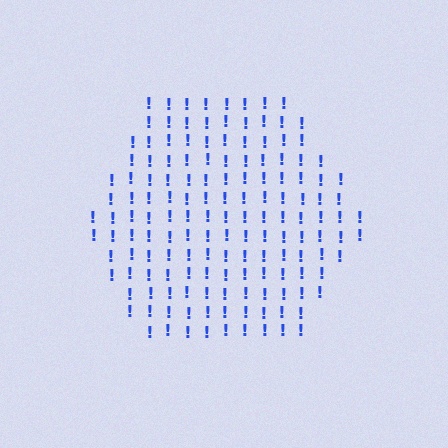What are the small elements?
The small elements are exclamation marks.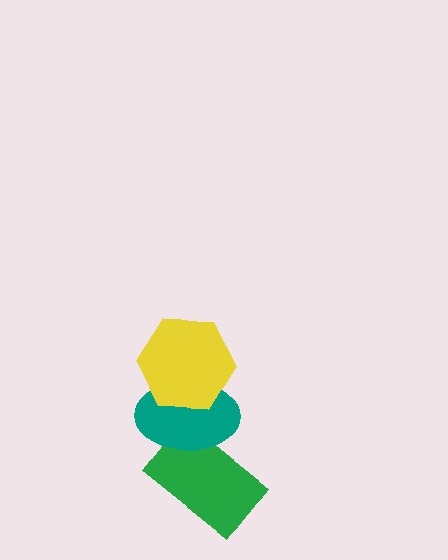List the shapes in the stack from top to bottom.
From top to bottom: the yellow hexagon, the teal ellipse, the green rectangle.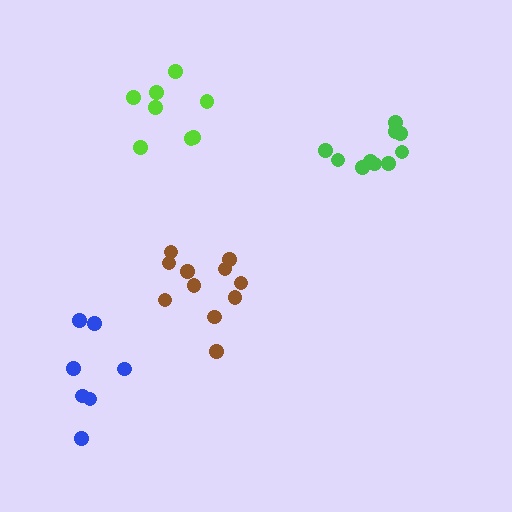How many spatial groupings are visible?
There are 4 spatial groupings.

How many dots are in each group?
Group 1: 11 dots, Group 2: 8 dots, Group 3: 10 dots, Group 4: 7 dots (36 total).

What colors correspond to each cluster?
The clusters are colored: brown, lime, green, blue.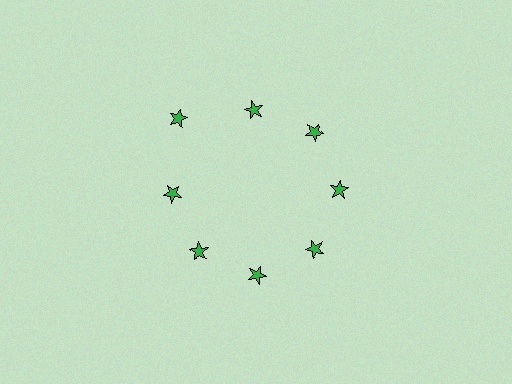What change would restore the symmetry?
The symmetry would be restored by moving it inward, back onto the ring so that all 8 stars sit at equal angles and equal distance from the center.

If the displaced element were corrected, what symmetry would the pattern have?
It would have 8-fold rotational symmetry — the pattern would map onto itself every 45 degrees.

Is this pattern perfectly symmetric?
No. The 8 green stars are arranged in a ring, but one element near the 10 o'clock position is pushed outward from the center, breaking the 8-fold rotational symmetry.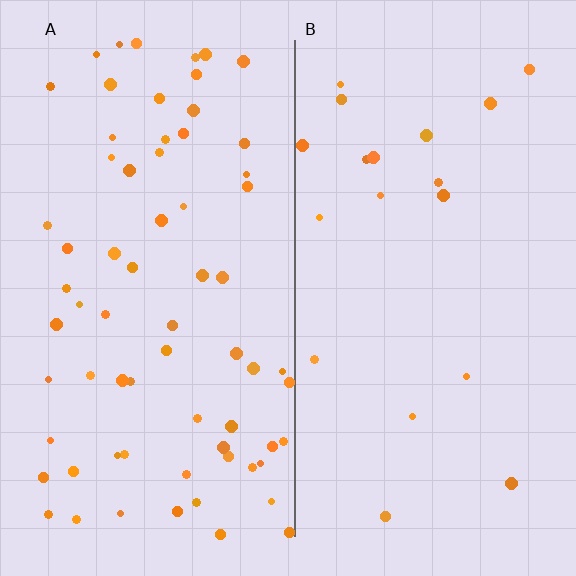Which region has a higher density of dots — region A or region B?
A (the left).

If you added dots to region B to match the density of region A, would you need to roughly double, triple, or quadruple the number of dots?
Approximately quadruple.